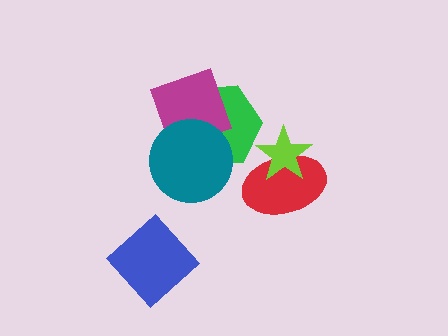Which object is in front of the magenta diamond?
The teal circle is in front of the magenta diamond.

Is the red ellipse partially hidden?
Yes, it is partially covered by another shape.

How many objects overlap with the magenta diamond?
2 objects overlap with the magenta diamond.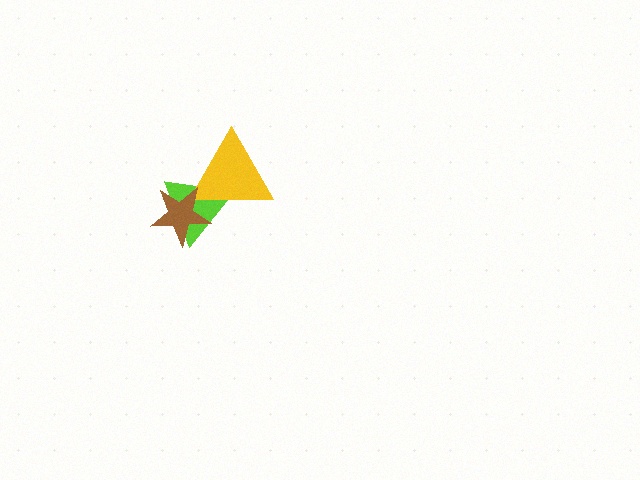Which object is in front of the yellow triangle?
The brown star is in front of the yellow triangle.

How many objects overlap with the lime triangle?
2 objects overlap with the lime triangle.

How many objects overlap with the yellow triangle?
2 objects overlap with the yellow triangle.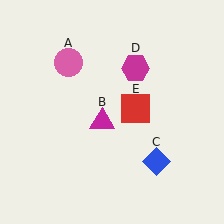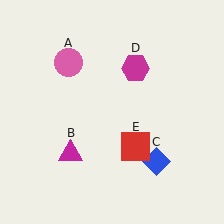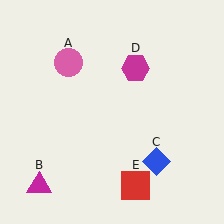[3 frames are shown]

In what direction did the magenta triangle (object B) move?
The magenta triangle (object B) moved down and to the left.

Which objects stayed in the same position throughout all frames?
Pink circle (object A) and blue diamond (object C) and magenta hexagon (object D) remained stationary.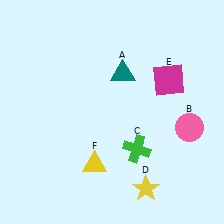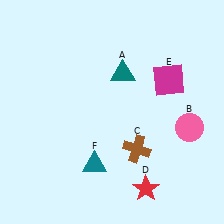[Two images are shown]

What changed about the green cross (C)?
In Image 1, C is green. In Image 2, it changed to brown.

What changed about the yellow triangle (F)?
In Image 1, F is yellow. In Image 2, it changed to teal.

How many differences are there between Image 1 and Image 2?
There are 3 differences between the two images.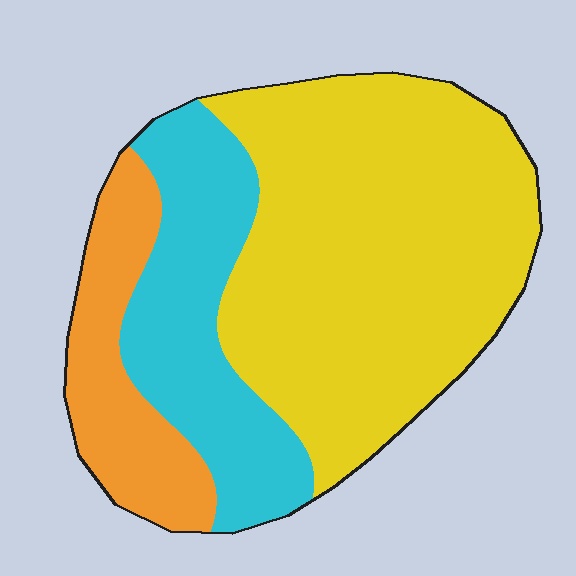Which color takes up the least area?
Orange, at roughly 15%.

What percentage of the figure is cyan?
Cyan covers around 25% of the figure.